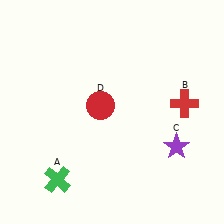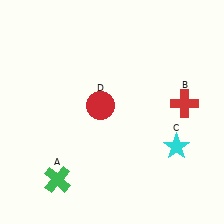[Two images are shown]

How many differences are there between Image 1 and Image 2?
There is 1 difference between the two images.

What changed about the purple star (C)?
In Image 1, C is purple. In Image 2, it changed to cyan.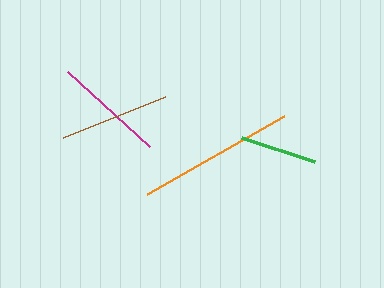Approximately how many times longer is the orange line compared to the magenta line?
The orange line is approximately 1.4 times the length of the magenta line.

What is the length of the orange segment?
The orange segment is approximately 158 pixels long.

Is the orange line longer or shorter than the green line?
The orange line is longer than the green line.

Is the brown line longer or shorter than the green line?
The brown line is longer than the green line.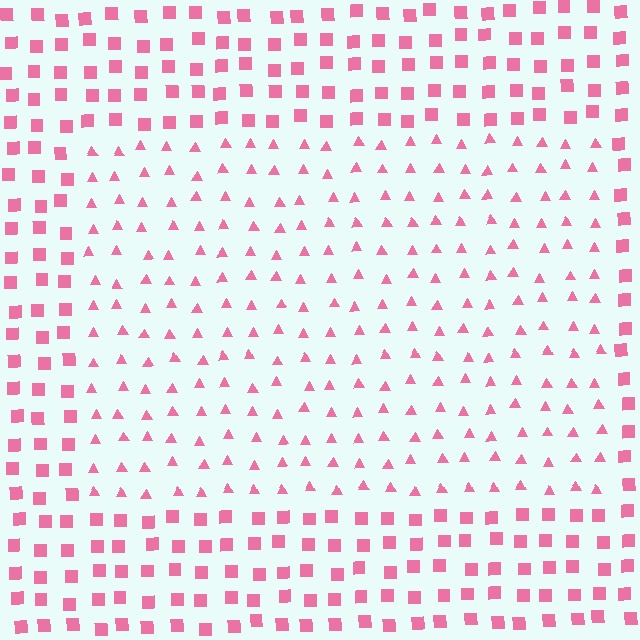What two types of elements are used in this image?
The image uses triangles inside the rectangle region and squares outside it.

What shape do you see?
I see a rectangle.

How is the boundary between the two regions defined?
The boundary is defined by a change in element shape: triangles inside vs. squares outside. All elements share the same color and spacing.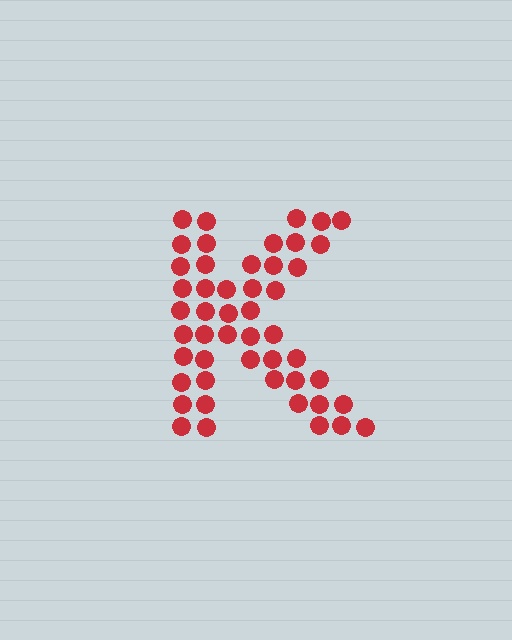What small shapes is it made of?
It is made of small circles.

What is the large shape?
The large shape is the letter K.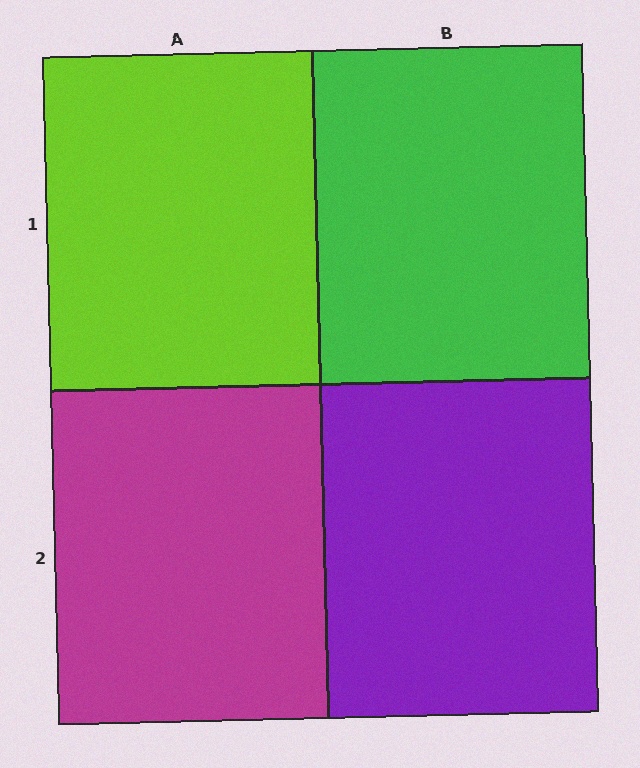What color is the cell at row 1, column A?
Lime.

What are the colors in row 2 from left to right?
Magenta, purple.